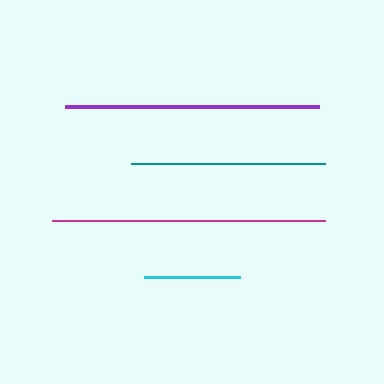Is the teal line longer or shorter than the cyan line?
The teal line is longer than the cyan line.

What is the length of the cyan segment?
The cyan segment is approximately 97 pixels long.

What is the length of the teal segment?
The teal segment is approximately 194 pixels long.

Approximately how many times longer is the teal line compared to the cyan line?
The teal line is approximately 2.0 times the length of the cyan line.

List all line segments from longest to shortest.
From longest to shortest: magenta, purple, teal, cyan.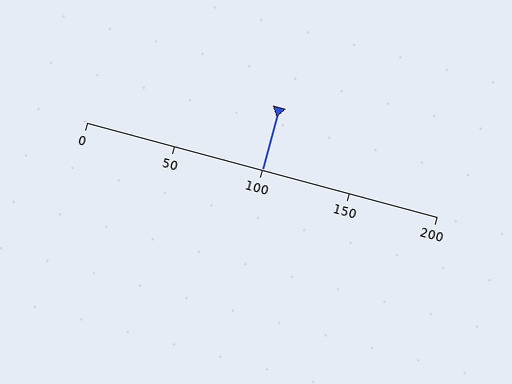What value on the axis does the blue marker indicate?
The marker indicates approximately 100.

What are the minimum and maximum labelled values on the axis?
The axis runs from 0 to 200.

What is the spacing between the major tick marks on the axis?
The major ticks are spaced 50 apart.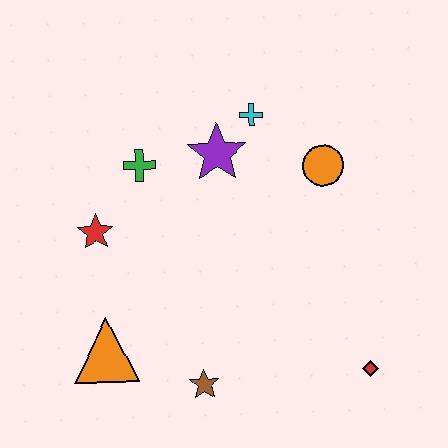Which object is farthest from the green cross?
The red diamond is farthest from the green cross.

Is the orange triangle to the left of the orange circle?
Yes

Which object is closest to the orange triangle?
The brown star is closest to the orange triangle.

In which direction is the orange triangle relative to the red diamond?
The orange triangle is to the left of the red diamond.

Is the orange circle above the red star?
Yes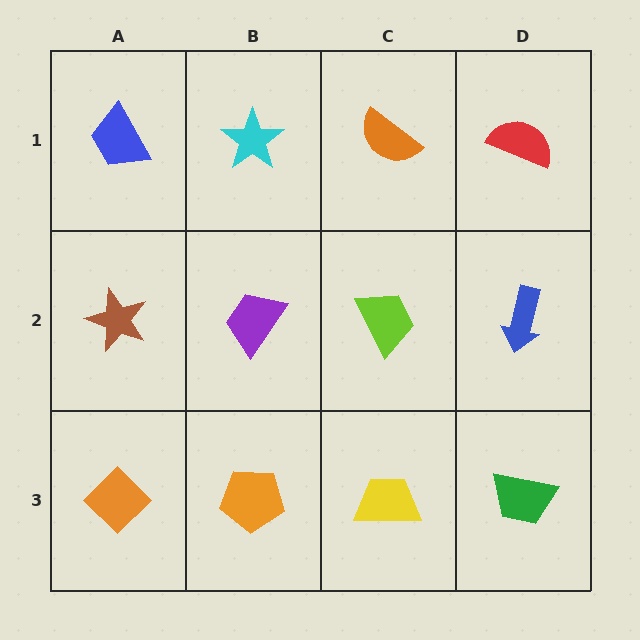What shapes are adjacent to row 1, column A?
A brown star (row 2, column A), a cyan star (row 1, column B).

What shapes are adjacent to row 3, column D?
A blue arrow (row 2, column D), a yellow trapezoid (row 3, column C).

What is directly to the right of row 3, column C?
A green trapezoid.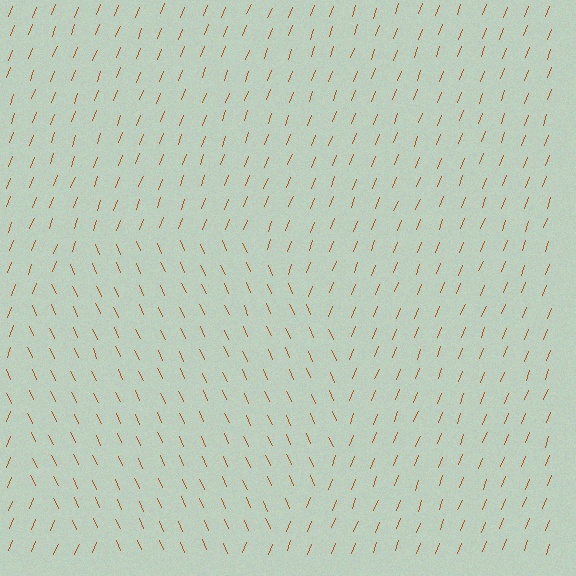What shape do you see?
I see a circle.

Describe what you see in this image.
The image is filled with small brown line segments. A circle region in the image has lines oriented differently from the surrounding lines, creating a visible texture boundary.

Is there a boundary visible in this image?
Yes, there is a texture boundary formed by a change in line orientation.